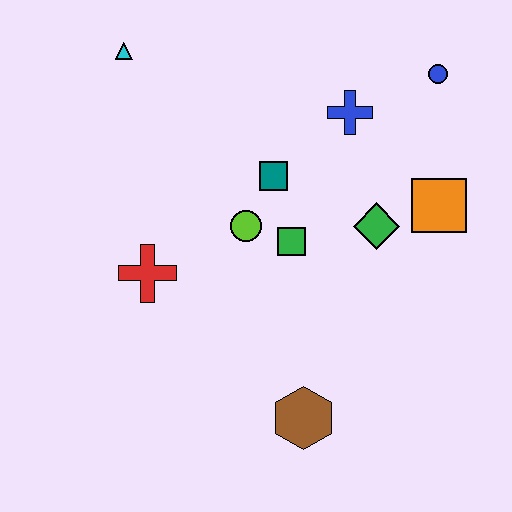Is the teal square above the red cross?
Yes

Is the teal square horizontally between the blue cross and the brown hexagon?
No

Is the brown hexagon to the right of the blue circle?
No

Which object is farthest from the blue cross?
The brown hexagon is farthest from the blue cross.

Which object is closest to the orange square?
The green diamond is closest to the orange square.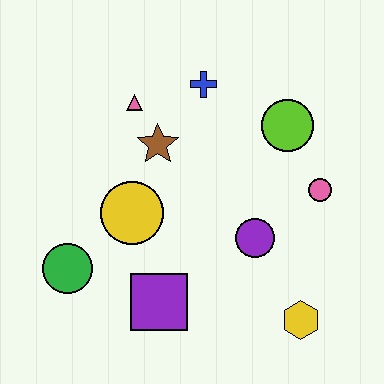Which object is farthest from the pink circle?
The green circle is farthest from the pink circle.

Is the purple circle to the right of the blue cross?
Yes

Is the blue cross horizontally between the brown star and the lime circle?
Yes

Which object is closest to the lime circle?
The pink circle is closest to the lime circle.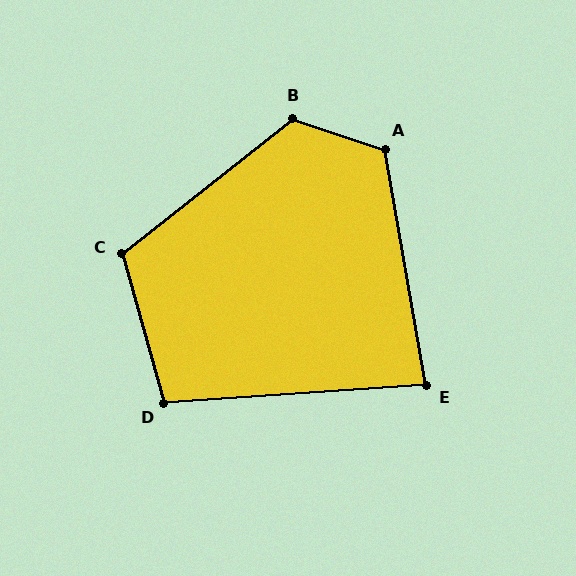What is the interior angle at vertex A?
Approximately 118 degrees (obtuse).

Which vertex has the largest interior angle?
B, at approximately 123 degrees.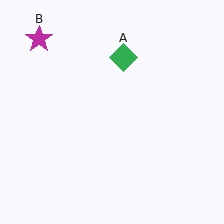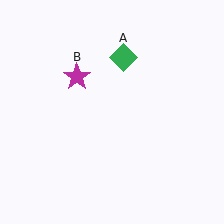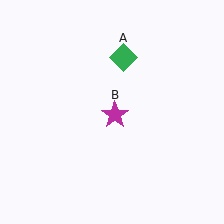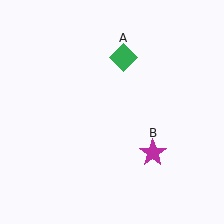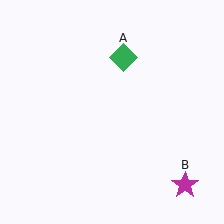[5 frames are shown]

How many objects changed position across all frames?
1 object changed position: magenta star (object B).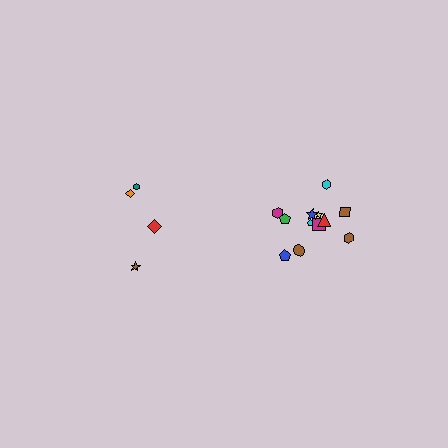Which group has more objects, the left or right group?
The right group.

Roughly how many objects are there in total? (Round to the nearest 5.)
Roughly 15 objects in total.